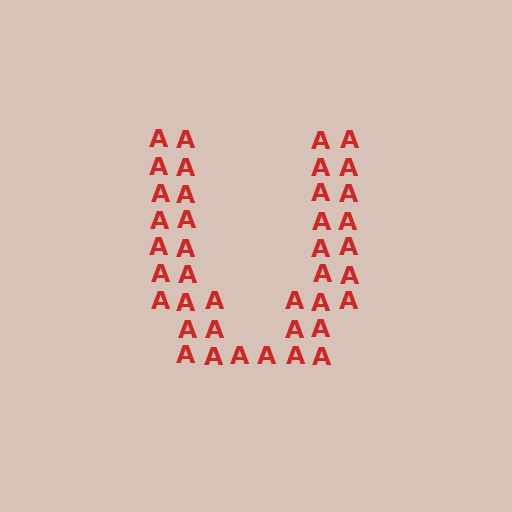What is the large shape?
The large shape is the letter U.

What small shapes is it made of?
It is made of small letter A's.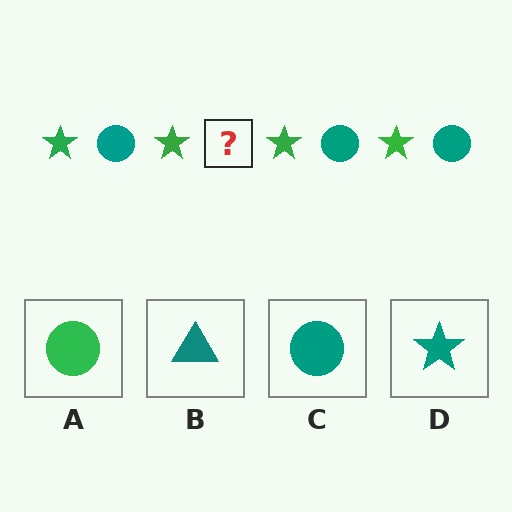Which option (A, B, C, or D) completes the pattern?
C.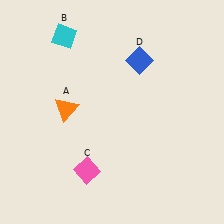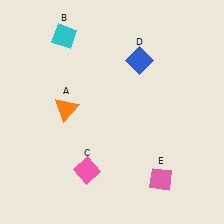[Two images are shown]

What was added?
A pink diamond (E) was added in Image 2.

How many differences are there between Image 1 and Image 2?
There is 1 difference between the two images.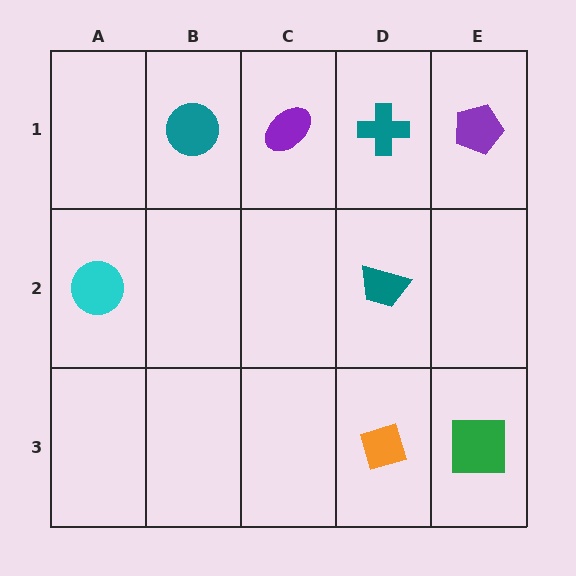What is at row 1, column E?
A purple pentagon.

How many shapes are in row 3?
2 shapes.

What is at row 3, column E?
A green square.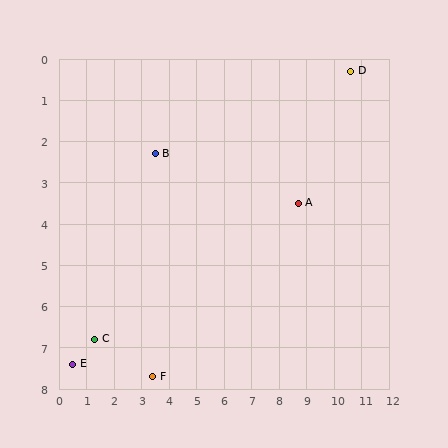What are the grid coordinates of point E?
Point E is at approximately (0.5, 7.4).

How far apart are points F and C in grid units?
Points F and C are about 2.3 grid units apart.